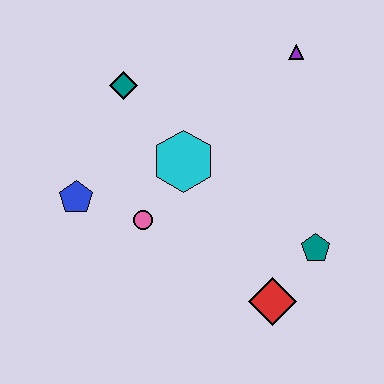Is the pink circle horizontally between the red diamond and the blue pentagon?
Yes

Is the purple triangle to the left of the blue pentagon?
No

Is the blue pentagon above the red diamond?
Yes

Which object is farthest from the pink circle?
The purple triangle is farthest from the pink circle.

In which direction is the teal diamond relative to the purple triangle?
The teal diamond is to the left of the purple triangle.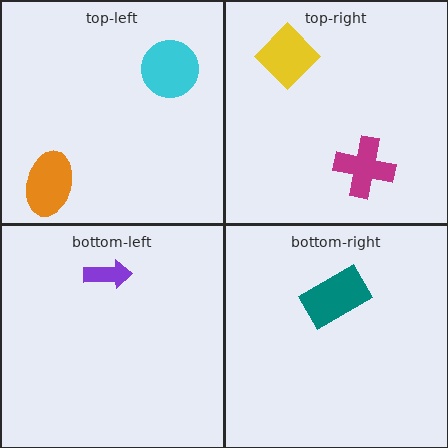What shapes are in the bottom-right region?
The teal rectangle.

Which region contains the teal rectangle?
The bottom-right region.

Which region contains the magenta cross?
The top-right region.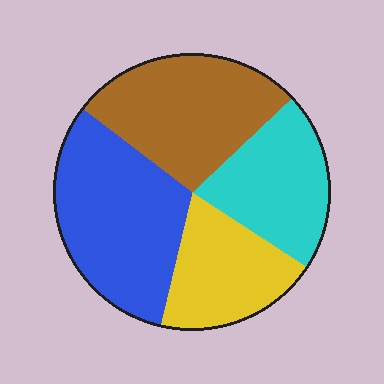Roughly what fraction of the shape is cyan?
Cyan takes up about one fifth (1/5) of the shape.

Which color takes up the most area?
Blue, at roughly 30%.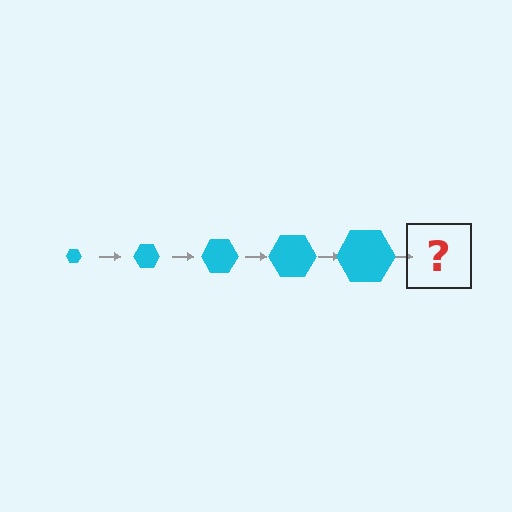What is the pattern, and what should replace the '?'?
The pattern is that the hexagon gets progressively larger each step. The '?' should be a cyan hexagon, larger than the previous one.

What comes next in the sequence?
The next element should be a cyan hexagon, larger than the previous one.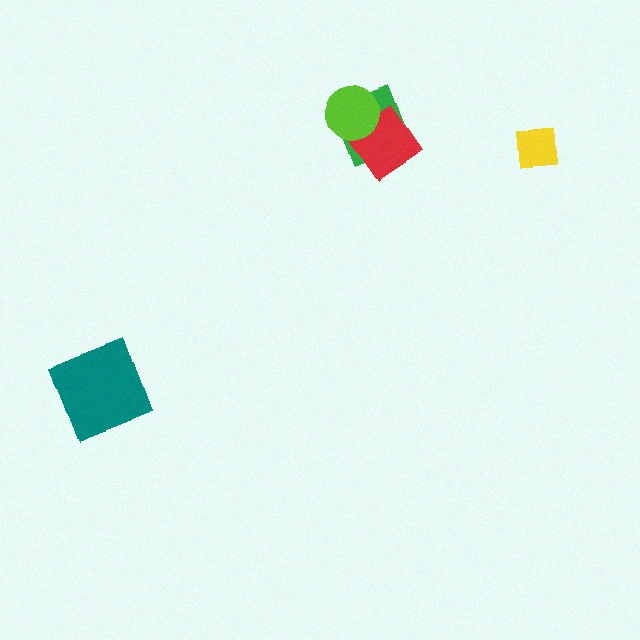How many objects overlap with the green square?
2 objects overlap with the green square.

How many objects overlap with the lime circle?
2 objects overlap with the lime circle.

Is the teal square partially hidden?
No, no other shape covers it.